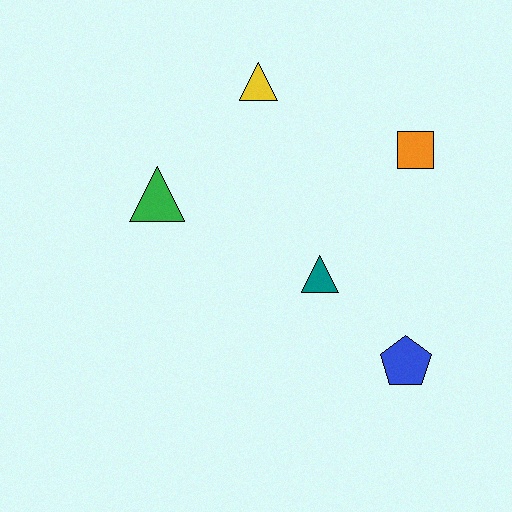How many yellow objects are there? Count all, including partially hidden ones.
There is 1 yellow object.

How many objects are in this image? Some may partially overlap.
There are 5 objects.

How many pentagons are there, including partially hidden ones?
There is 1 pentagon.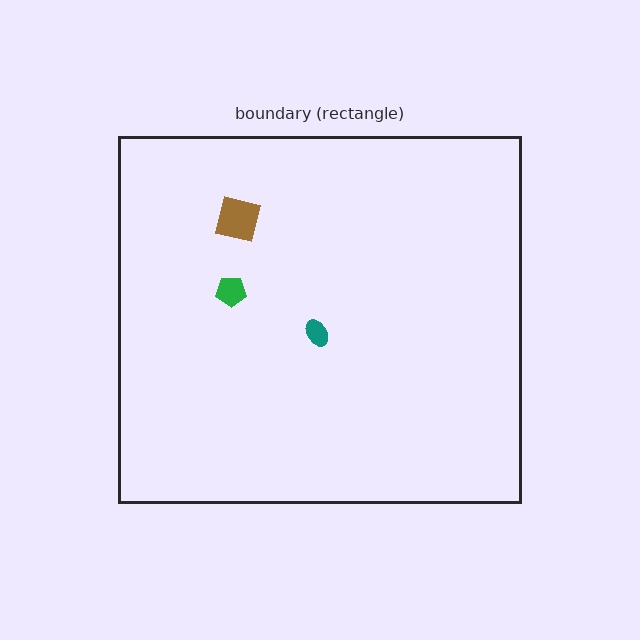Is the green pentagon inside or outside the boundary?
Inside.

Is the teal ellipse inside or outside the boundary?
Inside.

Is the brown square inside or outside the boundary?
Inside.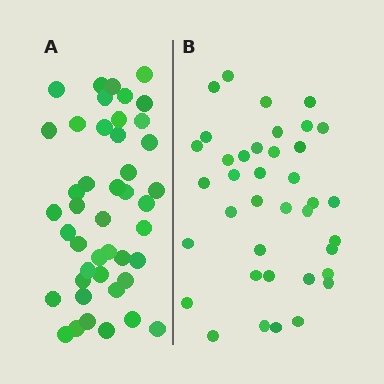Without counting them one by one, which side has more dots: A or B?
Region A (the left region) has more dots.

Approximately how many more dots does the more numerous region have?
Region A has about 6 more dots than region B.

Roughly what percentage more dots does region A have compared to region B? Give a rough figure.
About 15% more.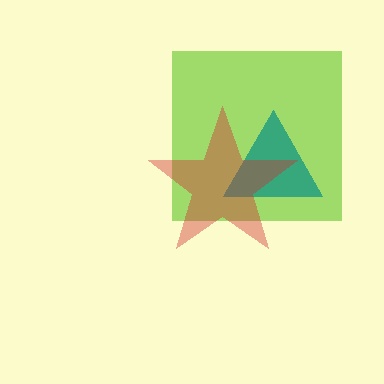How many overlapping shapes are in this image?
There are 3 overlapping shapes in the image.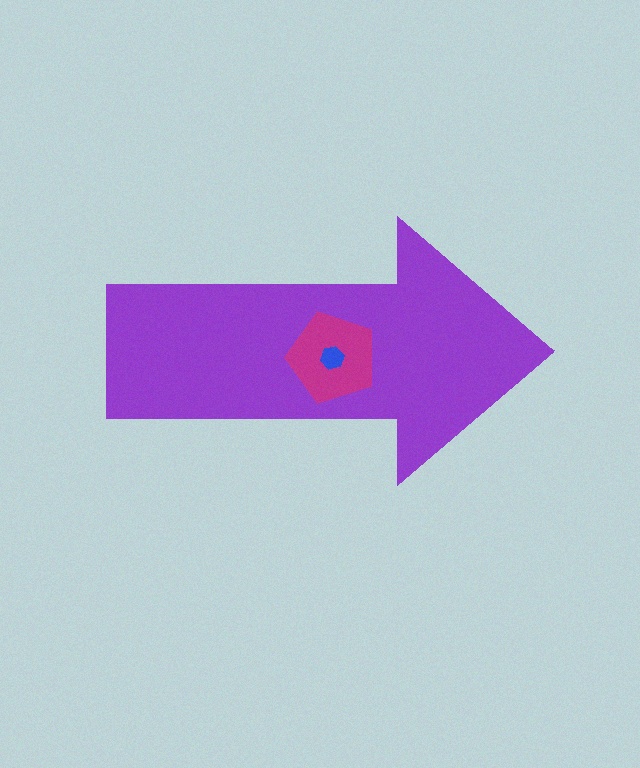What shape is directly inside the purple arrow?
The magenta pentagon.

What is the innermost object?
The blue hexagon.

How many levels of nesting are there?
3.